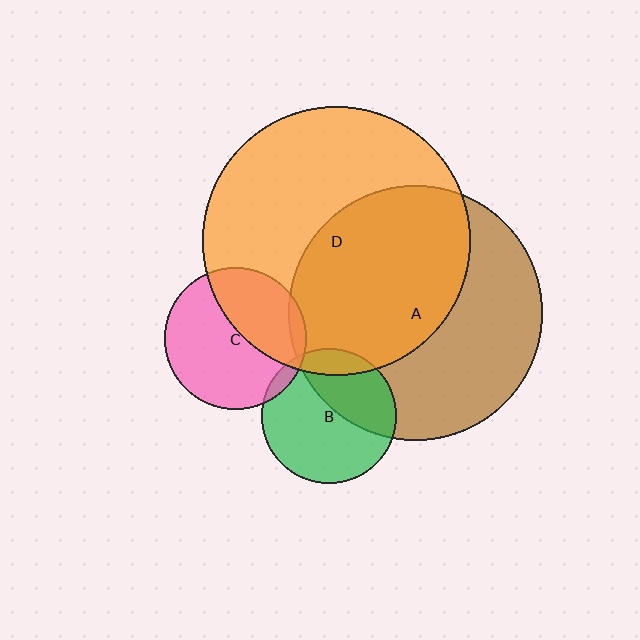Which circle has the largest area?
Circle D (orange).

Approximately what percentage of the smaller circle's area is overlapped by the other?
Approximately 35%.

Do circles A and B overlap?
Yes.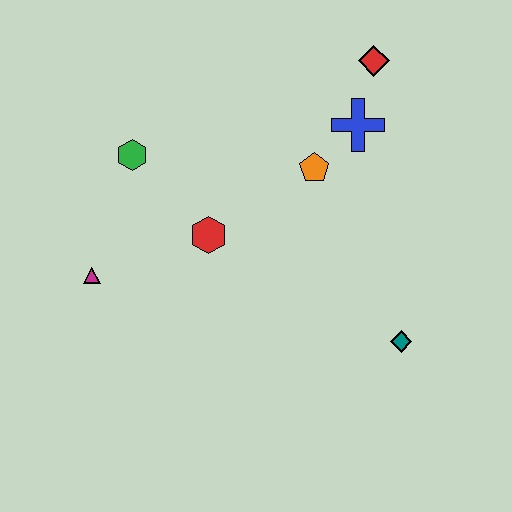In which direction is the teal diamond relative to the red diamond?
The teal diamond is below the red diamond.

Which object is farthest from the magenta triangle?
The red diamond is farthest from the magenta triangle.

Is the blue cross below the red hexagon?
No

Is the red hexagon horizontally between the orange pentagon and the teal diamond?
No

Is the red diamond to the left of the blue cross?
No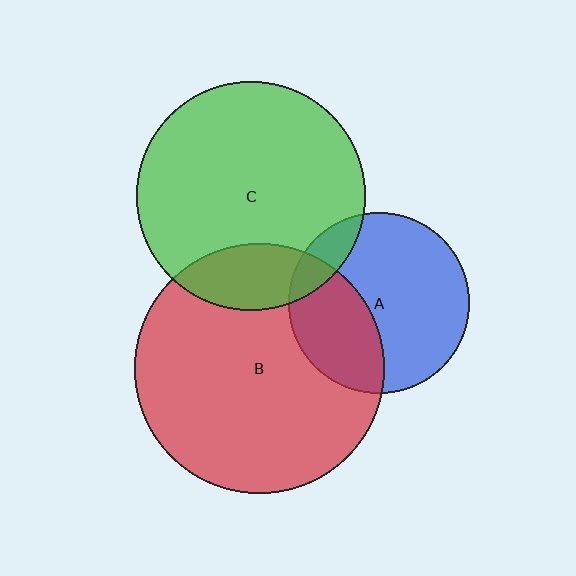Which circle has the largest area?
Circle B (red).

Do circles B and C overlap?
Yes.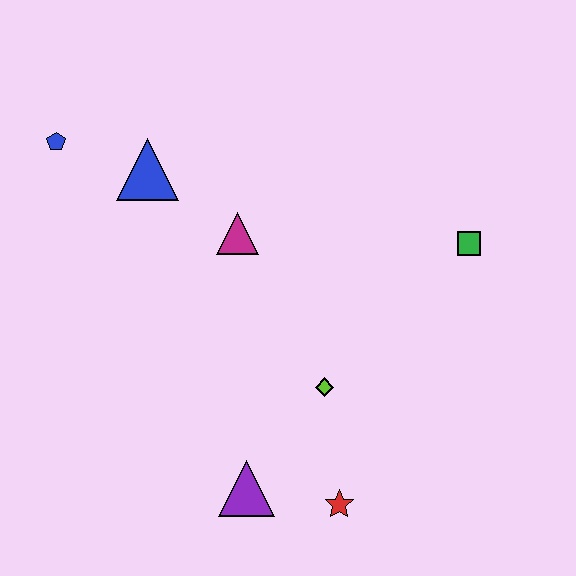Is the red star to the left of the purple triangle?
No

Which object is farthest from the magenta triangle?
The red star is farthest from the magenta triangle.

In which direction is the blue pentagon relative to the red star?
The blue pentagon is above the red star.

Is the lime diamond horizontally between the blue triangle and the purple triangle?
No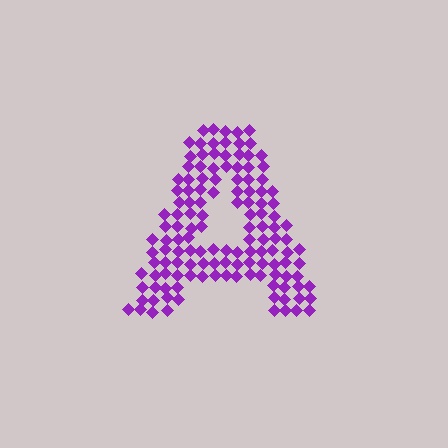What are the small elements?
The small elements are diamonds.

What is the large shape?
The large shape is the letter A.